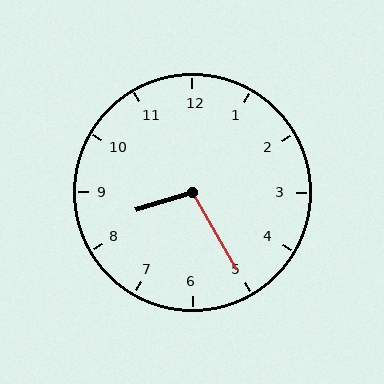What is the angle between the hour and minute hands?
Approximately 102 degrees.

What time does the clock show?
8:25.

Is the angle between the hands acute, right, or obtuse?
It is obtuse.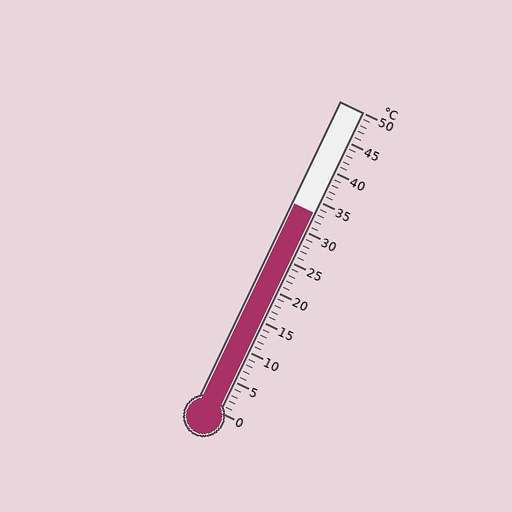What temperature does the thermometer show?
The thermometer shows approximately 33°C.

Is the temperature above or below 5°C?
The temperature is above 5°C.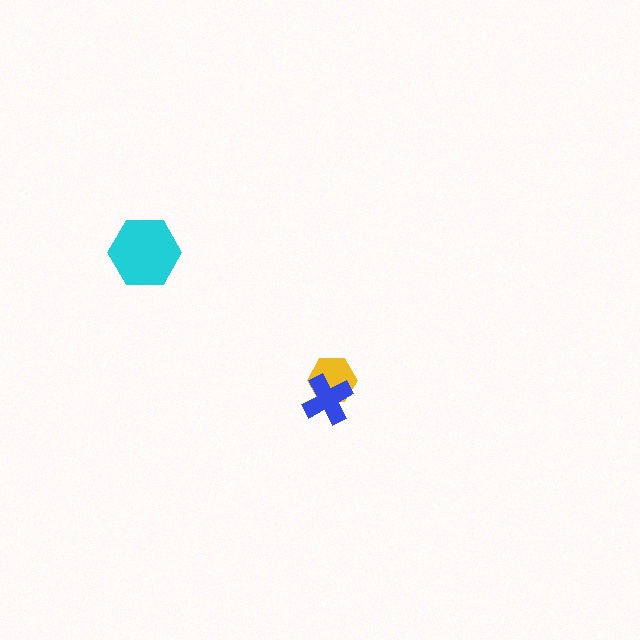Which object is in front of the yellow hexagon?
The blue cross is in front of the yellow hexagon.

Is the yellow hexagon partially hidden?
Yes, it is partially covered by another shape.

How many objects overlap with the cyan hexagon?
0 objects overlap with the cyan hexagon.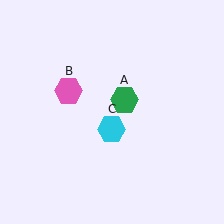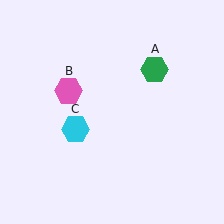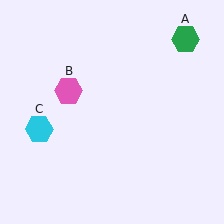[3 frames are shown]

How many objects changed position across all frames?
2 objects changed position: green hexagon (object A), cyan hexagon (object C).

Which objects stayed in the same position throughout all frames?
Pink hexagon (object B) remained stationary.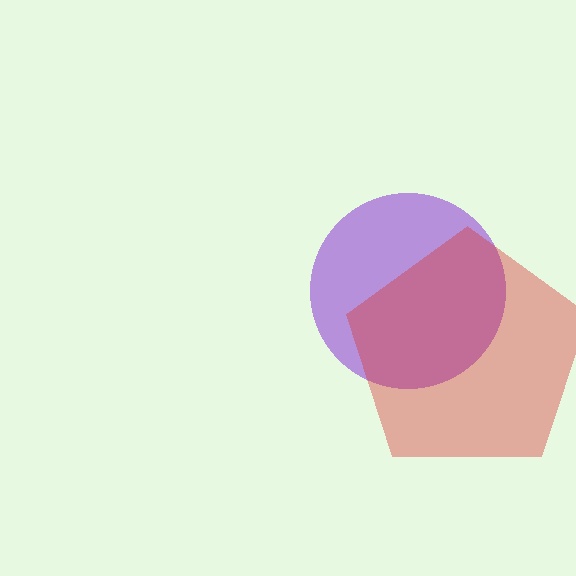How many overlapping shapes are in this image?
There are 2 overlapping shapes in the image.